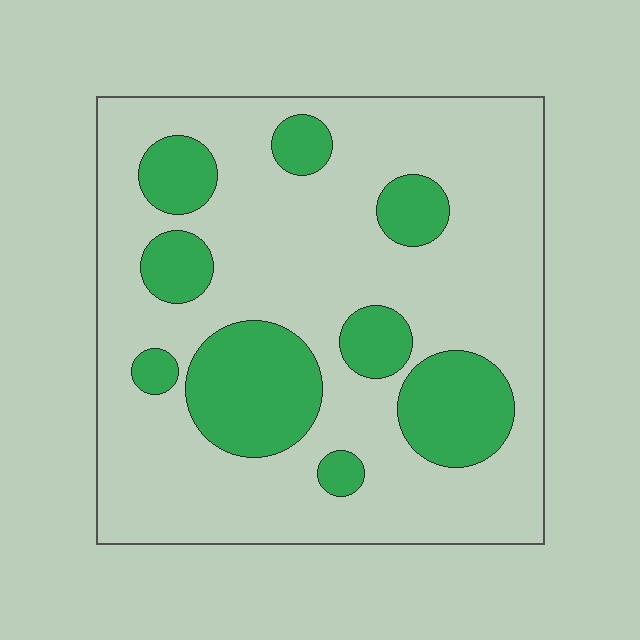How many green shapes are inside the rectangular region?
9.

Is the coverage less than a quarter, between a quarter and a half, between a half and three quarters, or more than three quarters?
Less than a quarter.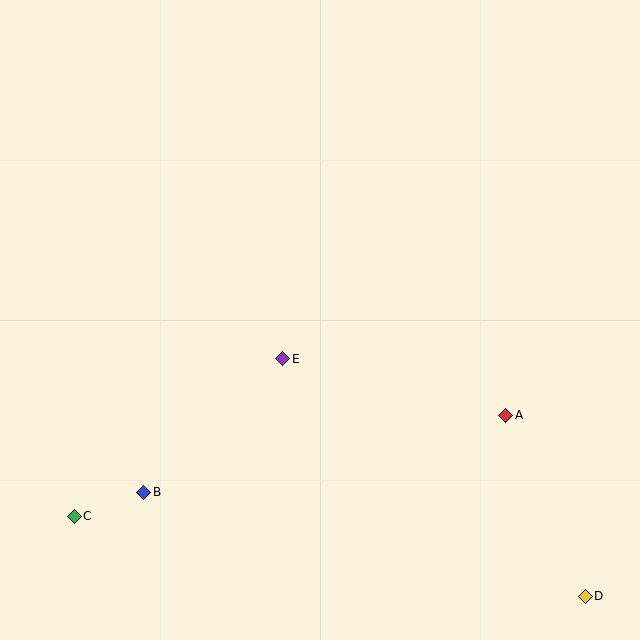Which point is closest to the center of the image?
Point E at (283, 359) is closest to the center.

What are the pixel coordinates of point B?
Point B is at (144, 492).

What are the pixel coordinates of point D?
Point D is at (585, 596).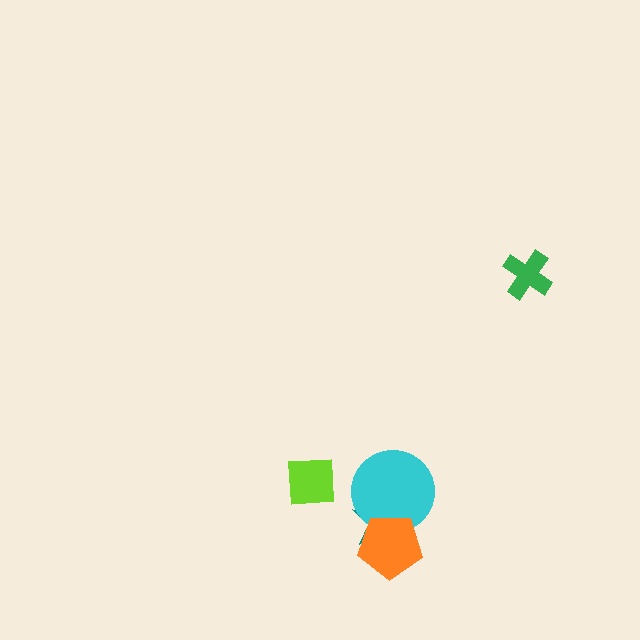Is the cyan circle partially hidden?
Yes, it is partially covered by another shape.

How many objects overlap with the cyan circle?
2 objects overlap with the cyan circle.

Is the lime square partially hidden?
No, no other shape covers it.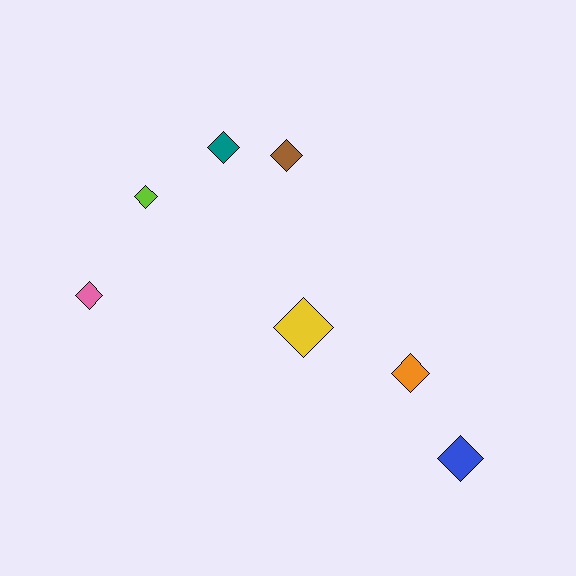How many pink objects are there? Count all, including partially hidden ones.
There is 1 pink object.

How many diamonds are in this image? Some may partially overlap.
There are 7 diamonds.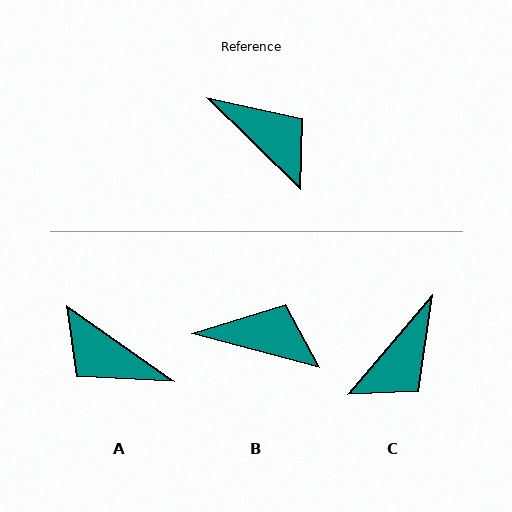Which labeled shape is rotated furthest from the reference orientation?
A, about 171 degrees away.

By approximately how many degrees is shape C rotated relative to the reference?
Approximately 86 degrees clockwise.